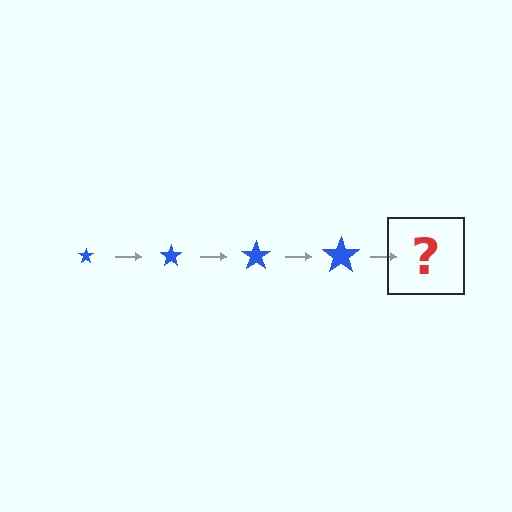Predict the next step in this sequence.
The next step is a blue star, larger than the previous one.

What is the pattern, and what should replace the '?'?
The pattern is that the star gets progressively larger each step. The '?' should be a blue star, larger than the previous one.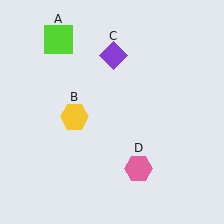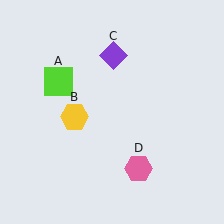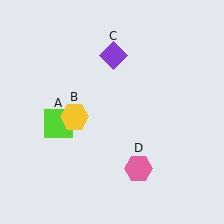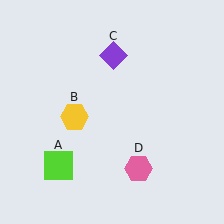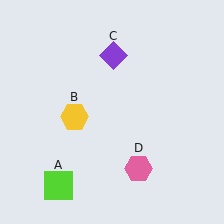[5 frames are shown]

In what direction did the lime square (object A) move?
The lime square (object A) moved down.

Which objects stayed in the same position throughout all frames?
Yellow hexagon (object B) and purple diamond (object C) and pink hexagon (object D) remained stationary.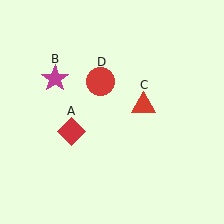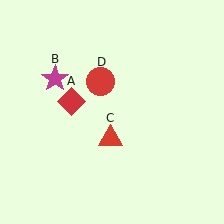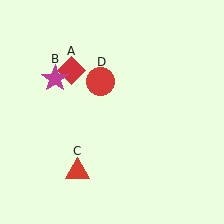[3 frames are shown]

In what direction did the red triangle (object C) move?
The red triangle (object C) moved down and to the left.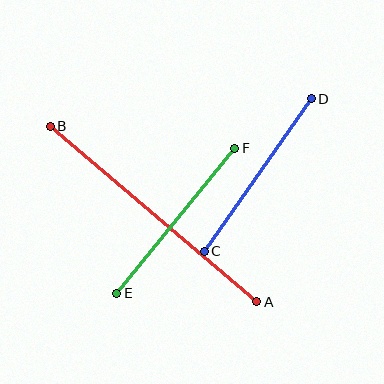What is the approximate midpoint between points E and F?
The midpoint is at approximately (176, 221) pixels.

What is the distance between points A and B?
The distance is approximately 271 pixels.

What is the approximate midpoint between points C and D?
The midpoint is at approximately (258, 175) pixels.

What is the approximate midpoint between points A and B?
The midpoint is at approximately (153, 214) pixels.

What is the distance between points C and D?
The distance is approximately 186 pixels.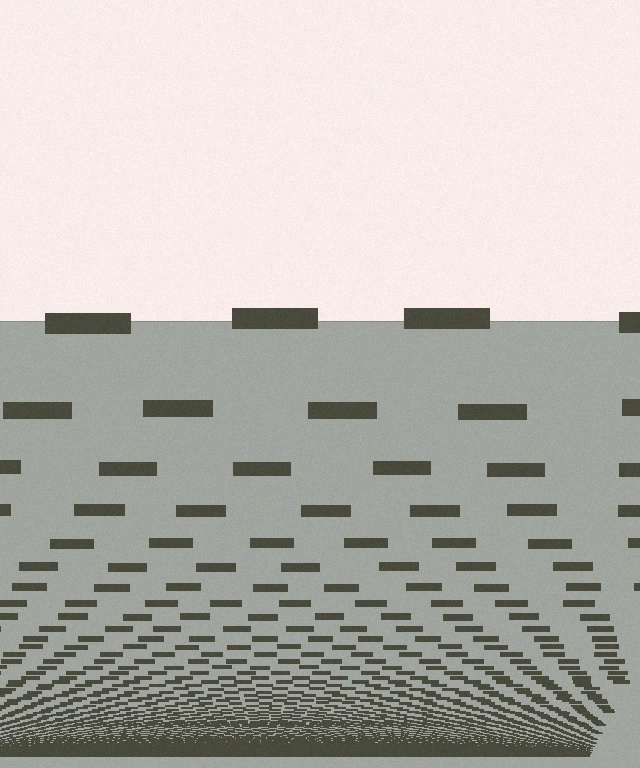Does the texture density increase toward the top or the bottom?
Density increases toward the bottom.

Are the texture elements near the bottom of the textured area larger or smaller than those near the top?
Smaller. The gradient is inverted — elements near the bottom are smaller and denser.